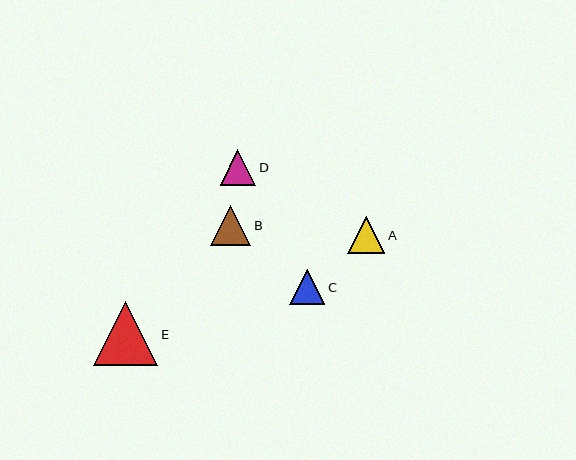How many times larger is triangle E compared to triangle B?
Triangle E is approximately 1.6 times the size of triangle B.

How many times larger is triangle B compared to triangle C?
Triangle B is approximately 1.1 times the size of triangle C.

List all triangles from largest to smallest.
From largest to smallest: E, B, A, D, C.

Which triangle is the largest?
Triangle E is the largest with a size of approximately 64 pixels.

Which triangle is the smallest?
Triangle C is the smallest with a size of approximately 35 pixels.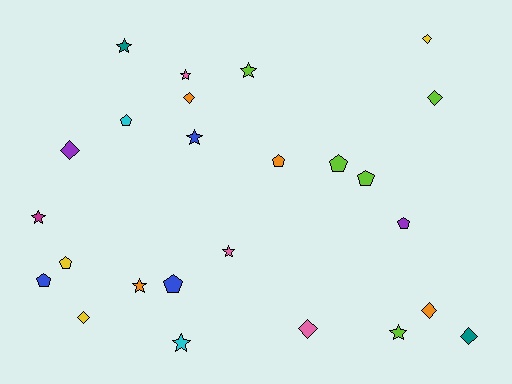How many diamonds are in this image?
There are 8 diamonds.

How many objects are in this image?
There are 25 objects.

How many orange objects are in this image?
There are 4 orange objects.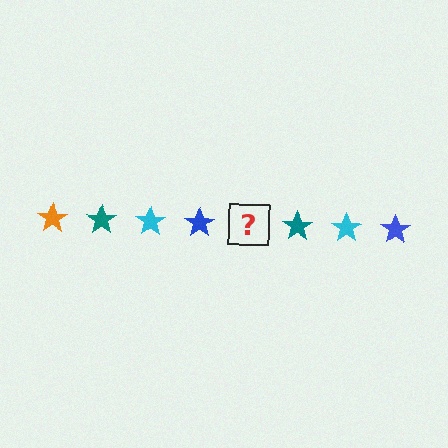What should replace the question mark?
The question mark should be replaced with an orange star.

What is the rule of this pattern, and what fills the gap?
The rule is that the pattern cycles through orange, teal, cyan, blue stars. The gap should be filled with an orange star.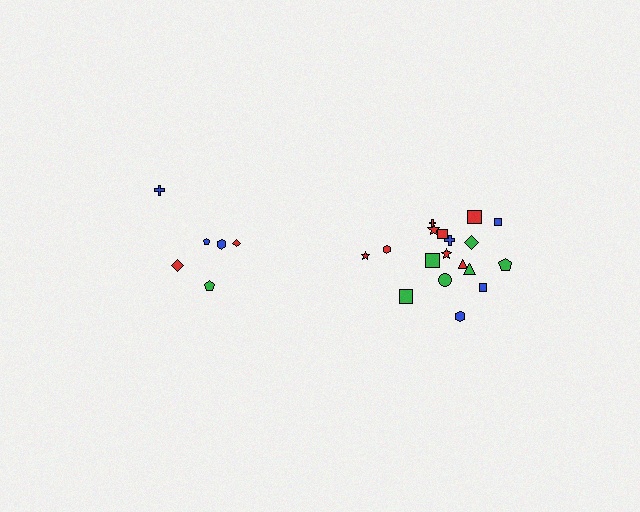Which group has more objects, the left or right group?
The right group.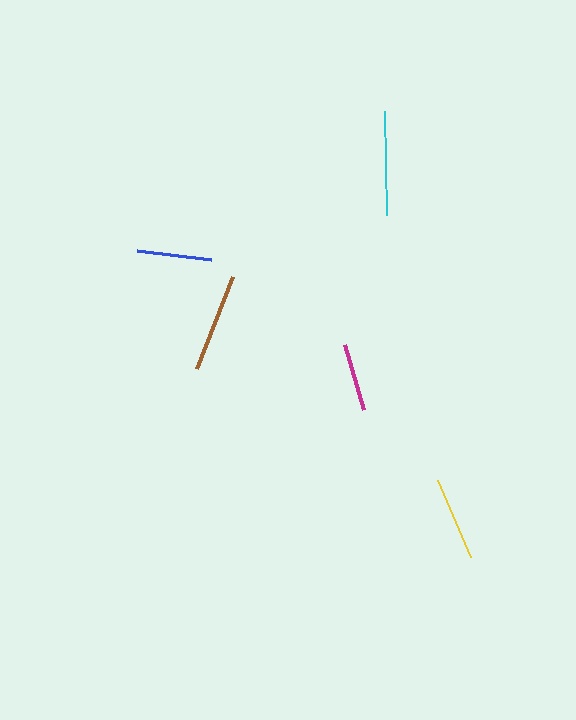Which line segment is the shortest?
The magenta line is the shortest at approximately 68 pixels.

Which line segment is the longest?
The cyan line is the longest at approximately 104 pixels.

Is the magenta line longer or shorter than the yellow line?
The yellow line is longer than the magenta line.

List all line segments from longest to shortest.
From longest to shortest: cyan, brown, yellow, blue, magenta.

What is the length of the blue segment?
The blue segment is approximately 74 pixels long.